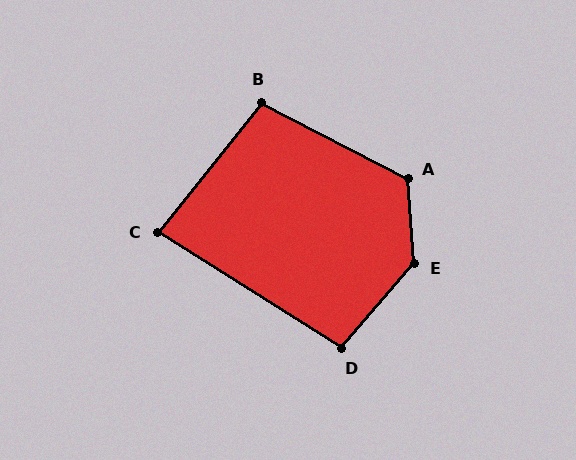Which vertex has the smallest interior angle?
C, at approximately 84 degrees.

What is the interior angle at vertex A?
Approximately 122 degrees (obtuse).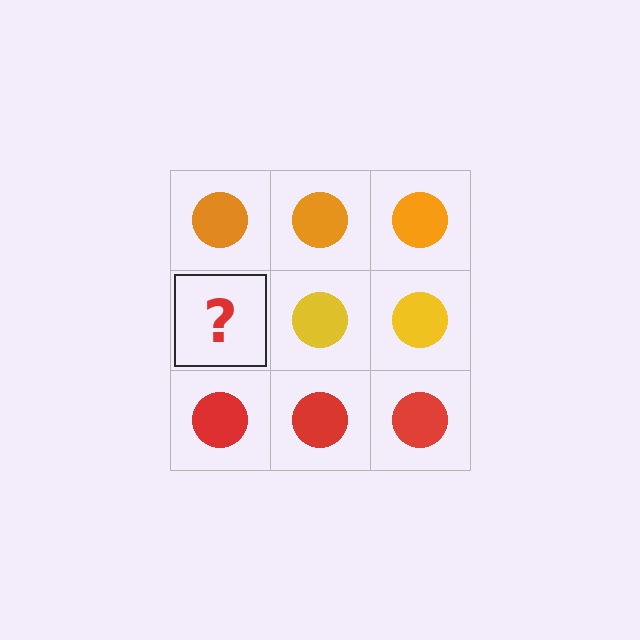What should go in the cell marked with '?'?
The missing cell should contain a yellow circle.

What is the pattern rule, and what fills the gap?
The rule is that each row has a consistent color. The gap should be filled with a yellow circle.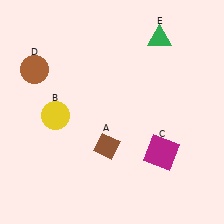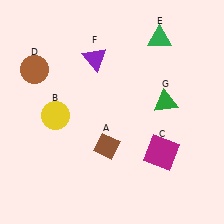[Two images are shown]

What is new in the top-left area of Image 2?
A purple triangle (F) was added in the top-left area of Image 2.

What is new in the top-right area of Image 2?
A green triangle (G) was added in the top-right area of Image 2.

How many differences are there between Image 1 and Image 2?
There are 2 differences between the two images.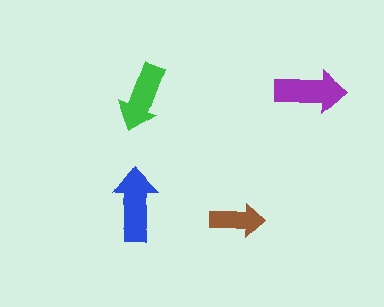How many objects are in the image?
There are 4 objects in the image.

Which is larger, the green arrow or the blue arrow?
The blue one.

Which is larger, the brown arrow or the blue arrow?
The blue one.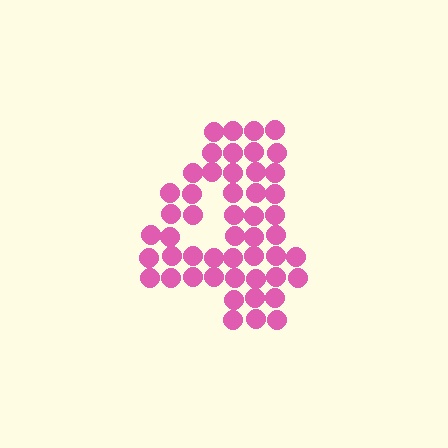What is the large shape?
The large shape is the digit 4.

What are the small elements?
The small elements are circles.